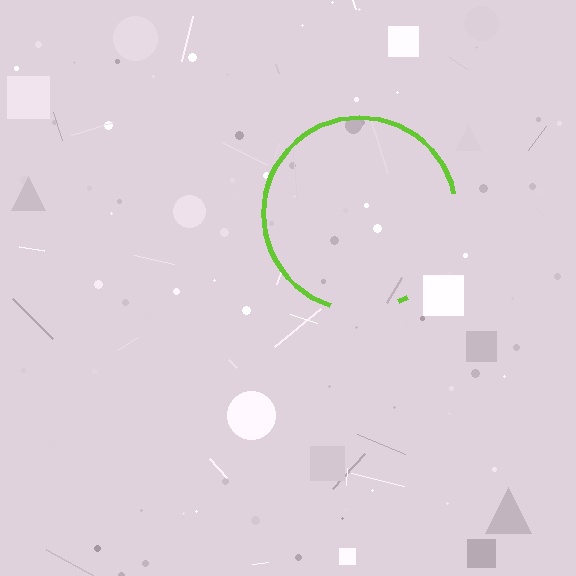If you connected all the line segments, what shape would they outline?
They would outline a circle.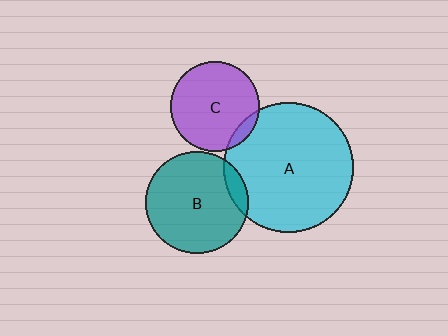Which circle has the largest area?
Circle A (cyan).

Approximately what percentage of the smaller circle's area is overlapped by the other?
Approximately 10%.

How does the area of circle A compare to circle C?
Approximately 2.1 times.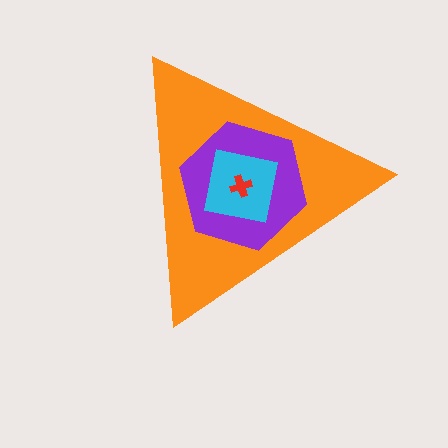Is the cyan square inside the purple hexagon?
Yes.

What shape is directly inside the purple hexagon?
The cyan square.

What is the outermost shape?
The orange triangle.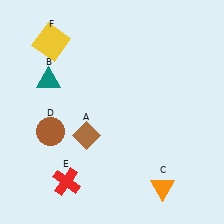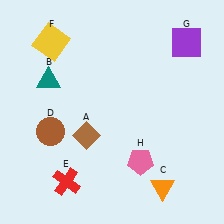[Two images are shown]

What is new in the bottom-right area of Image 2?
A pink pentagon (H) was added in the bottom-right area of Image 2.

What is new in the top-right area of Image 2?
A purple square (G) was added in the top-right area of Image 2.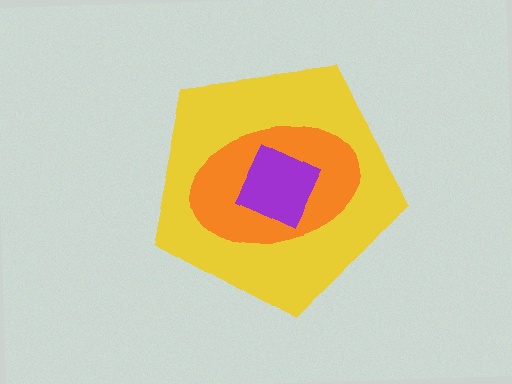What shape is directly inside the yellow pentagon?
The orange ellipse.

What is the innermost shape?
The purple diamond.